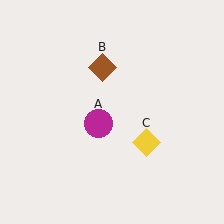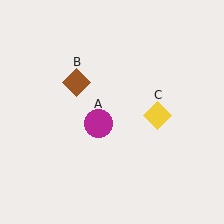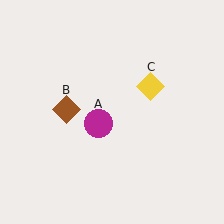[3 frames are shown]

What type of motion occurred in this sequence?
The brown diamond (object B), yellow diamond (object C) rotated counterclockwise around the center of the scene.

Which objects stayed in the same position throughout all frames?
Magenta circle (object A) remained stationary.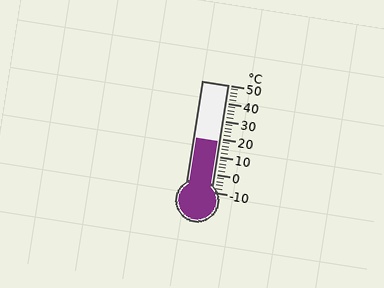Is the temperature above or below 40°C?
The temperature is below 40°C.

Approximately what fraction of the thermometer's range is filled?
The thermometer is filled to approximately 45% of its range.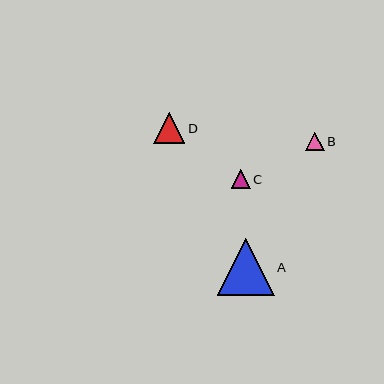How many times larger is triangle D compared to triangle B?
Triangle D is approximately 1.7 times the size of triangle B.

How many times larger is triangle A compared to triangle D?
Triangle A is approximately 1.8 times the size of triangle D.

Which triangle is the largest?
Triangle A is the largest with a size of approximately 57 pixels.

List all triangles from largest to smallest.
From largest to smallest: A, D, C, B.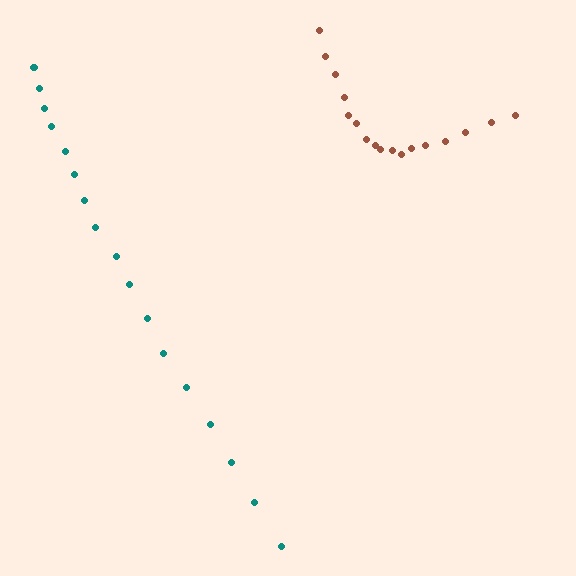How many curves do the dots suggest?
There are 2 distinct paths.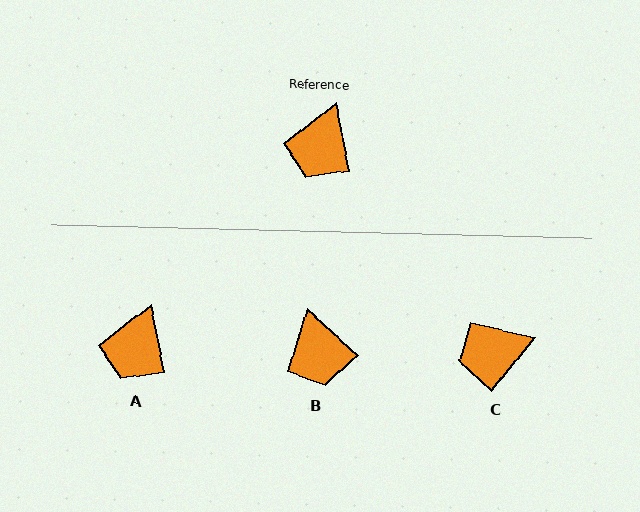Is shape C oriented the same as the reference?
No, it is off by about 51 degrees.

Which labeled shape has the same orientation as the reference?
A.